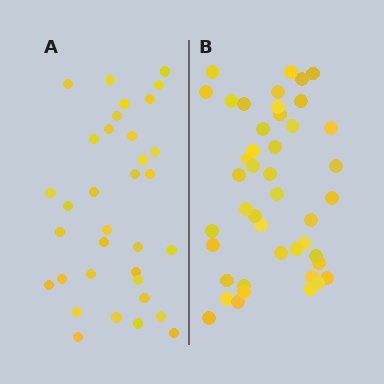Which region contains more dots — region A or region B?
Region B (the right region) has more dots.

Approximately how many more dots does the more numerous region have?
Region B has roughly 10 or so more dots than region A.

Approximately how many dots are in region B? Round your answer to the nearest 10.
About 40 dots. (The exact count is 44, which rounds to 40.)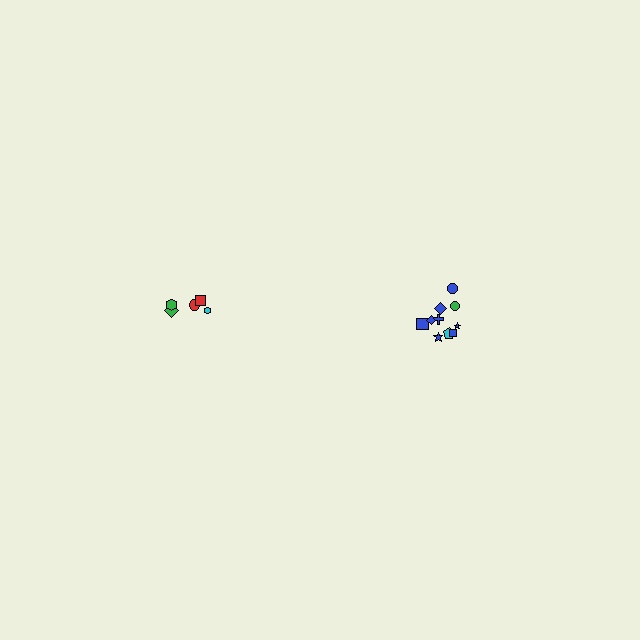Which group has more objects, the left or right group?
The right group.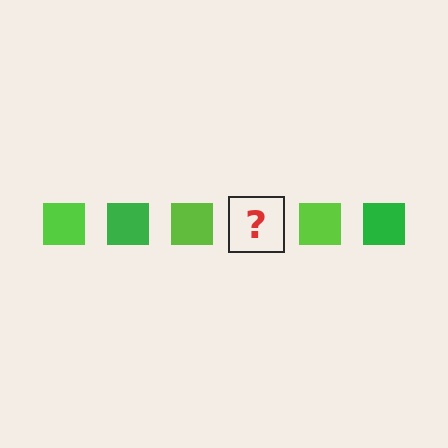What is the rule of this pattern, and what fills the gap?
The rule is that the pattern cycles through lime, green squares. The gap should be filled with a green square.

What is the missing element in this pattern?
The missing element is a green square.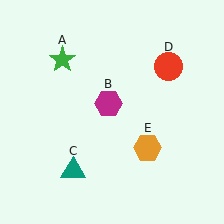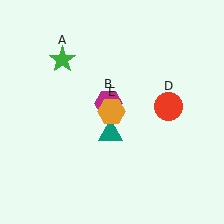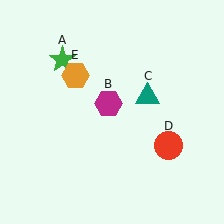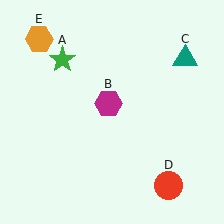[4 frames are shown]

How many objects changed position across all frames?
3 objects changed position: teal triangle (object C), red circle (object D), orange hexagon (object E).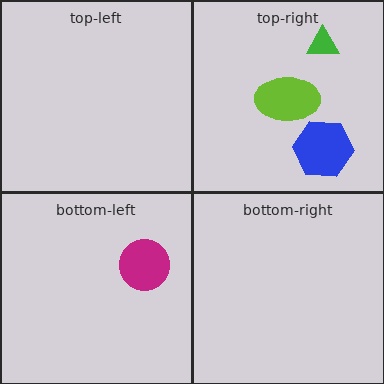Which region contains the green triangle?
The top-right region.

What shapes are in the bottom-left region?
The magenta circle.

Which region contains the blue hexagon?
The top-right region.